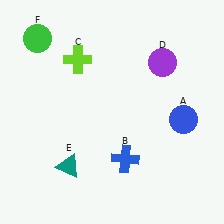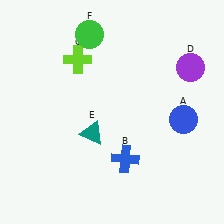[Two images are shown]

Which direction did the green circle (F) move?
The green circle (F) moved right.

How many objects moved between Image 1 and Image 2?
3 objects moved between the two images.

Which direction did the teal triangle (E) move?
The teal triangle (E) moved up.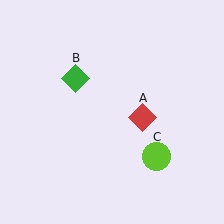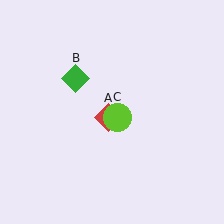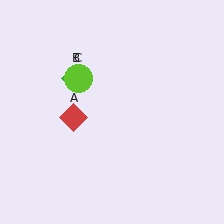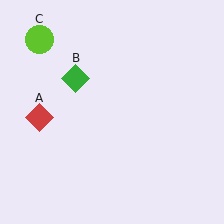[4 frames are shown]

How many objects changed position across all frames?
2 objects changed position: red diamond (object A), lime circle (object C).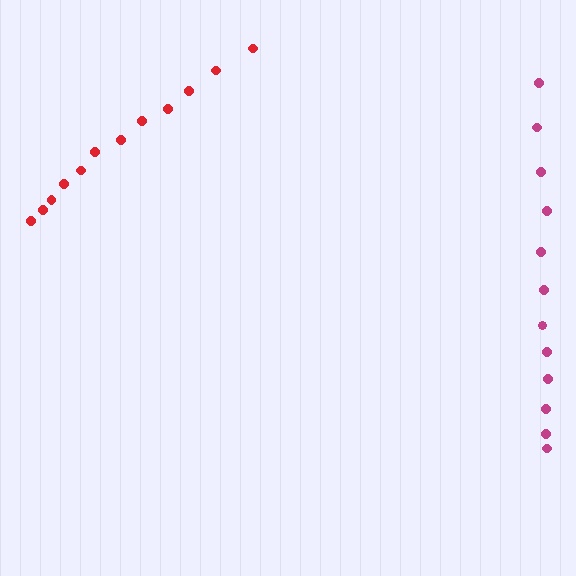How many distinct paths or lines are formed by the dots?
There are 2 distinct paths.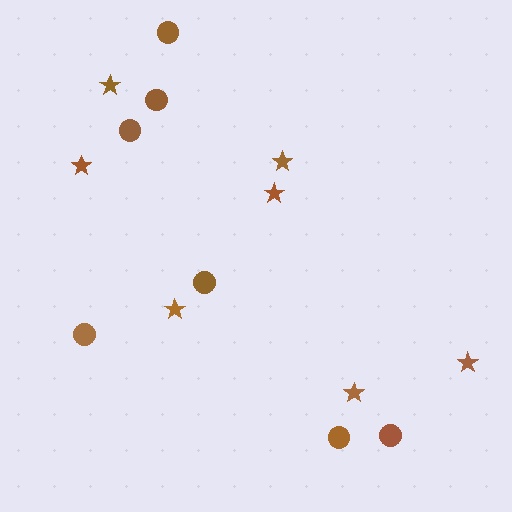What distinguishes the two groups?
There are 2 groups: one group of circles (7) and one group of stars (7).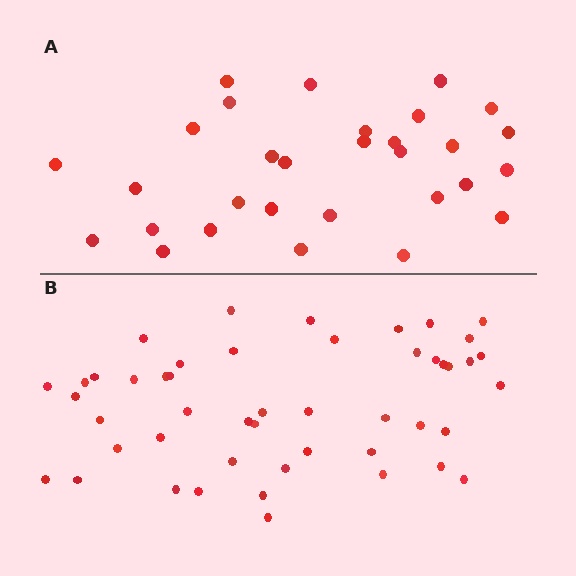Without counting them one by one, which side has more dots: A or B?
Region B (the bottom region) has more dots.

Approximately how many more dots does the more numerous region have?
Region B has approximately 20 more dots than region A.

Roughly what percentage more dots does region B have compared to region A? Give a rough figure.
About 60% more.